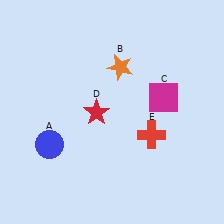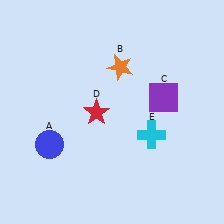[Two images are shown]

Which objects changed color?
C changed from magenta to purple. E changed from red to cyan.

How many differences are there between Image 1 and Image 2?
There are 2 differences between the two images.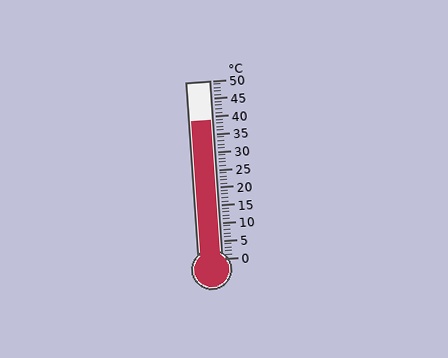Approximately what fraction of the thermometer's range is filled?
The thermometer is filled to approximately 80% of its range.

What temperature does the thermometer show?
The thermometer shows approximately 39°C.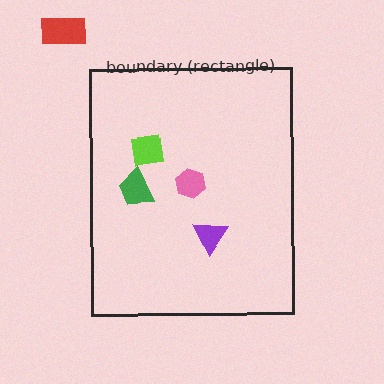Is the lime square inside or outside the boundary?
Inside.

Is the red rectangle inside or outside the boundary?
Outside.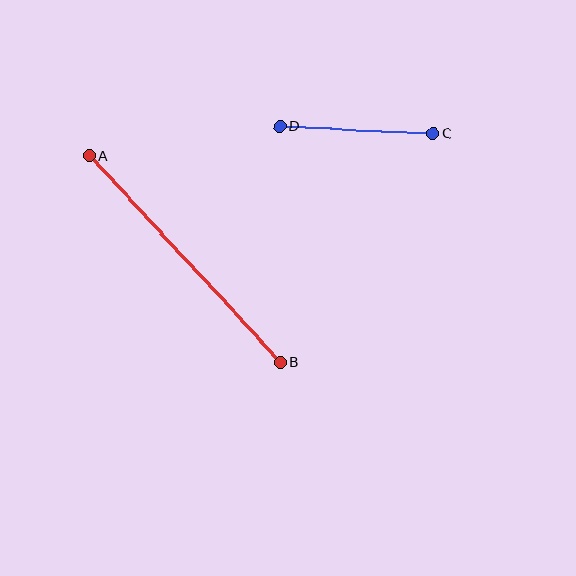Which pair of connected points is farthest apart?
Points A and B are farthest apart.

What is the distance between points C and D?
The distance is approximately 154 pixels.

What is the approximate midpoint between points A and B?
The midpoint is at approximately (185, 259) pixels.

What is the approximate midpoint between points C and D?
The midpoint is at approximately (356, 130) pixels.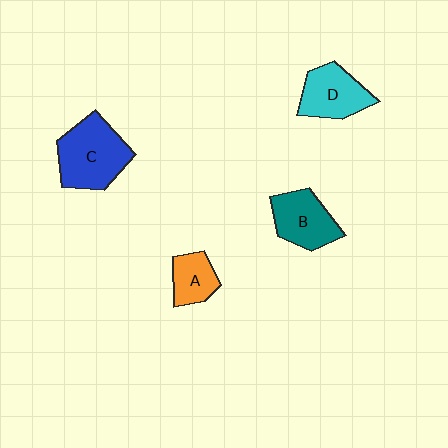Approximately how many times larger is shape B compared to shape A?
Approximately 1.5 times.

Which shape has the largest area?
Shape C (blue).